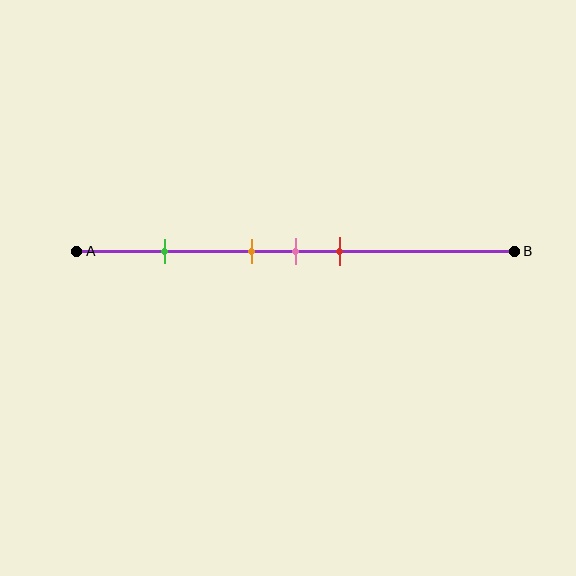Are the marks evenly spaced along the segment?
No, the marks are not evenly spaced.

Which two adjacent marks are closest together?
The orange and pink marks are the closest adjacent pair.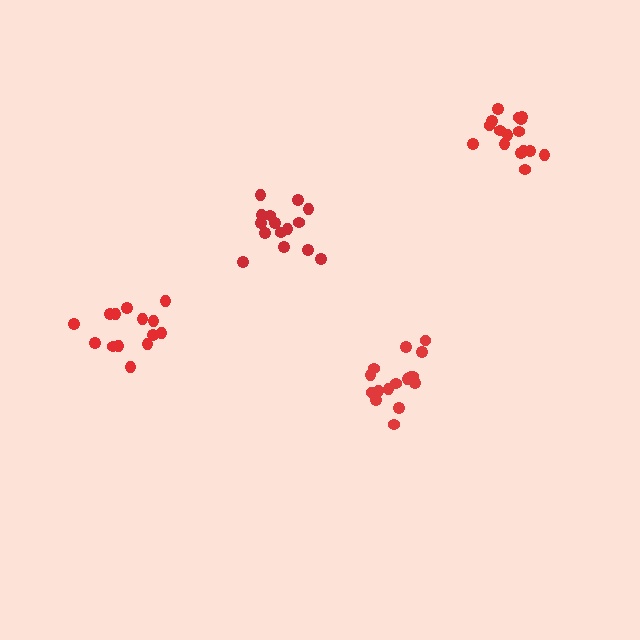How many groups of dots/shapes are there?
There are 4 groups.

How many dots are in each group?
Group 1: 15 dots, Group 2: 16 dots, Group 3: 16 dots, Group 4: 14 dots (61 total).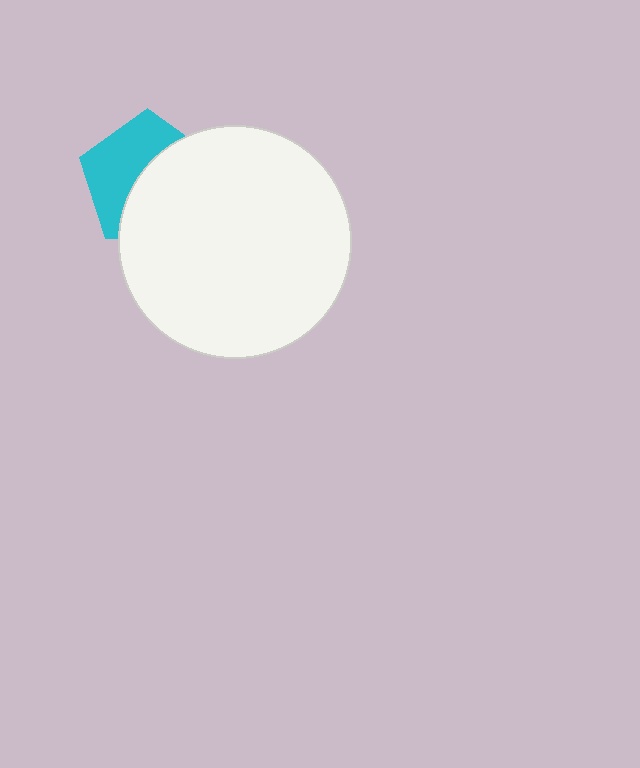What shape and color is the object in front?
The object in front is a white circle.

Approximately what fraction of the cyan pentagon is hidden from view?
Roughly 54% of the cyan pentagon is hidden behind the white circle.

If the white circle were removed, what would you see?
You would see the complete cyan pentagon.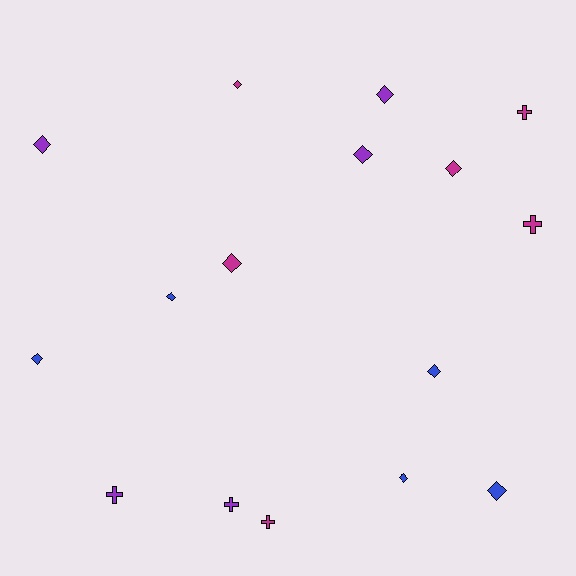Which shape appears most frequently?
Diamond, with 11 objects.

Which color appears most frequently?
Magenta, with 6 objects.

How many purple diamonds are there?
There are 3 purple diamonds.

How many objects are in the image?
There are 16 objects.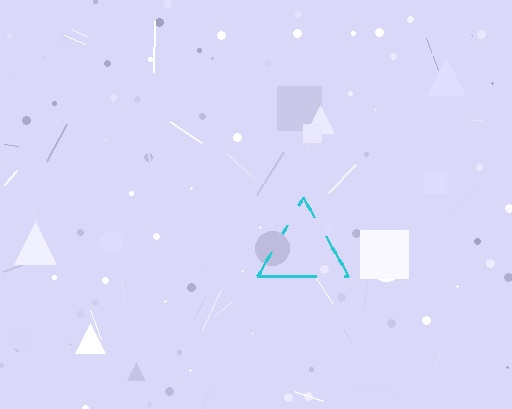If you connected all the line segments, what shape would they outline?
They would outline a triangle.